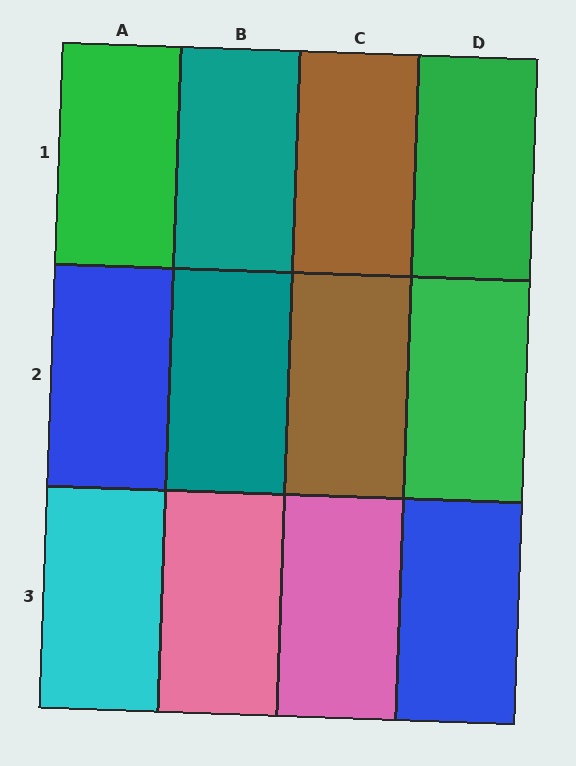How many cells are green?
3 cells are green.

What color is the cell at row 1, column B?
Teal.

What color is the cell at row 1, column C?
Brown.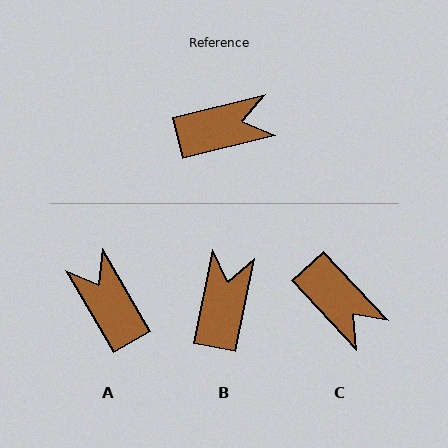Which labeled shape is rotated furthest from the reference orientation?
A, about 106 degrees away.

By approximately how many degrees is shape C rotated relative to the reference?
Approximately 61 degrees clockwise.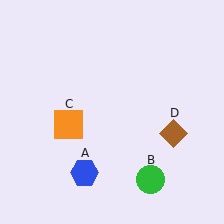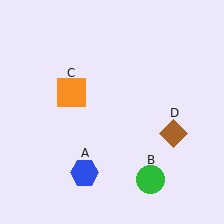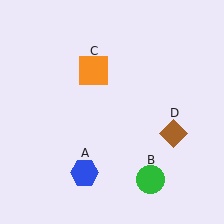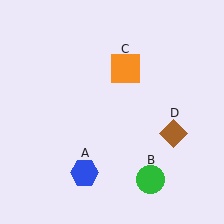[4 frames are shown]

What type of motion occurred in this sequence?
The orange square (object C) rotated clockwise around the center of the scene.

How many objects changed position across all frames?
1 object changed position: orange square (object C).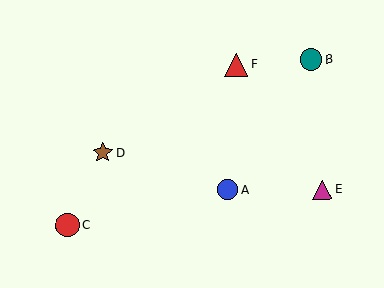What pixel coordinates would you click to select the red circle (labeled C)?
Click at (67, 225) to select the red circle C.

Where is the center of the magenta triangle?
The center of the magenta triangle is at (323, 190).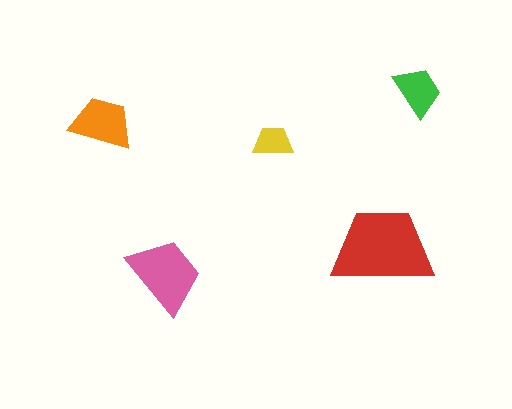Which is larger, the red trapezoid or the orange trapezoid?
The red one.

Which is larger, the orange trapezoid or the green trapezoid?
The orange one.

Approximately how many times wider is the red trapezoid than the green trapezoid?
About 2 times wider.